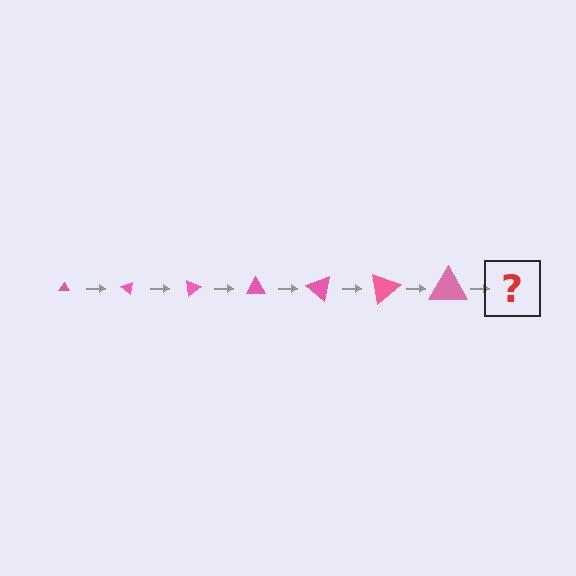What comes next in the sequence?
The next element should be a triangle, larger than the previous one and rotated 280 degrees from the start.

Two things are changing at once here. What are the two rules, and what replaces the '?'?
The two rules are that the triangle grows larger each step and it rotates 40 degrees each step. The '?' should be a triangle, larger than the previous one and rotated 280 degrees from the start.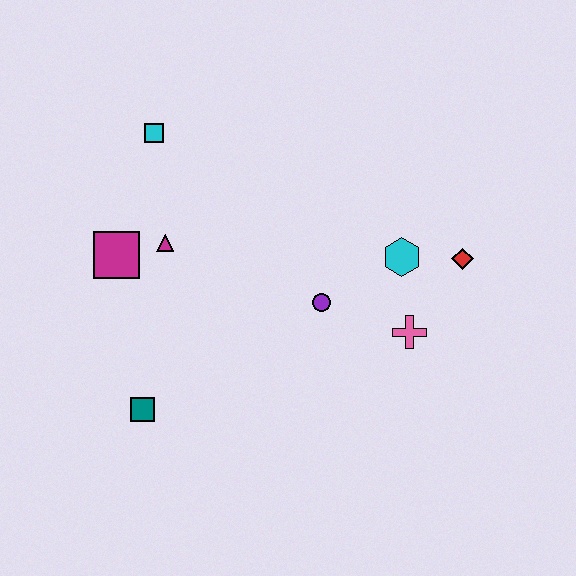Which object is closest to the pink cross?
The cyan hexagon is closest to the pink cross.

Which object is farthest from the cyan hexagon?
The teal square is farthest from the cyan hexagon.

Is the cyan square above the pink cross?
Yes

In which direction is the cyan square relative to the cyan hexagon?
The cyan square is to the left of the cyan hexagon.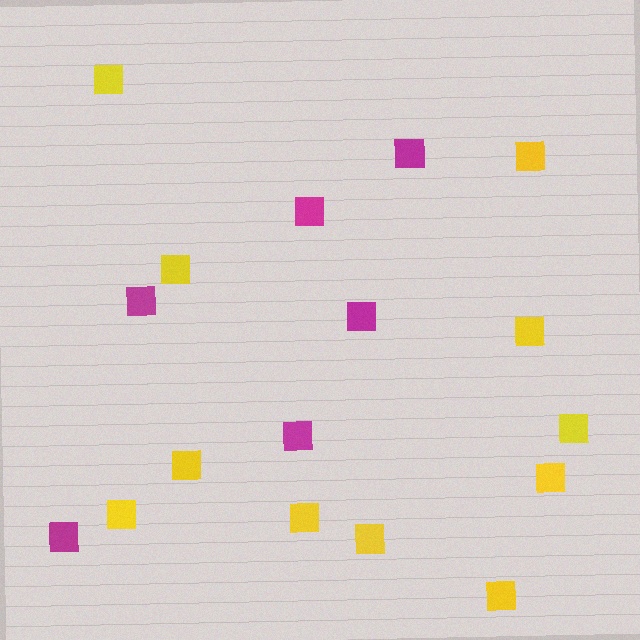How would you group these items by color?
There are 2 groups: one group of yellow squares (11) and one group of magenta squares (6).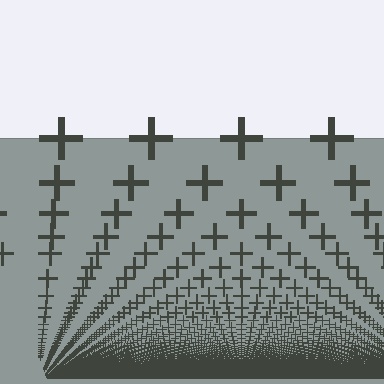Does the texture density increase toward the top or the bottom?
Density increases toward the bottom.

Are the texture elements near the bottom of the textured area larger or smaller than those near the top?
Smaller. The gradient is inverted — elements near the bottom are smaller and denser.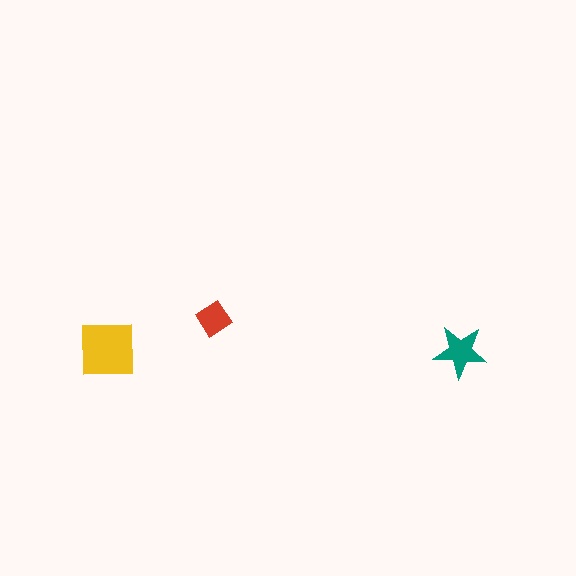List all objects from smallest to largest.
The red diamond, the teal star, the yellow square.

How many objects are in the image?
There are 3 objects in the image.